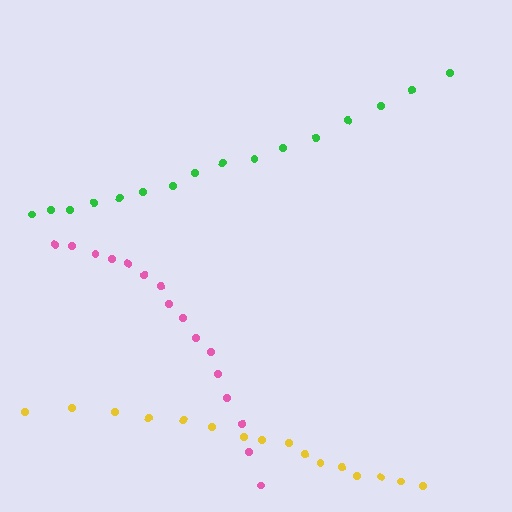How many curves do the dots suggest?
There are 3 distinct paths.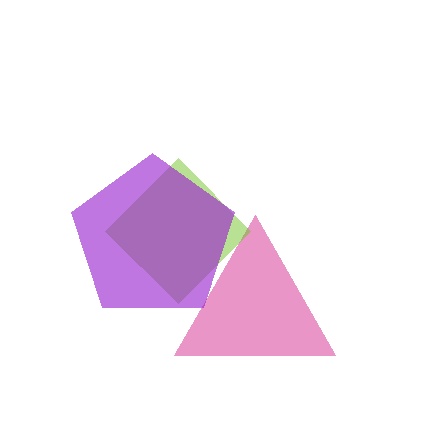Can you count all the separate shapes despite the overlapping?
Yes, there are 3 separate shapes.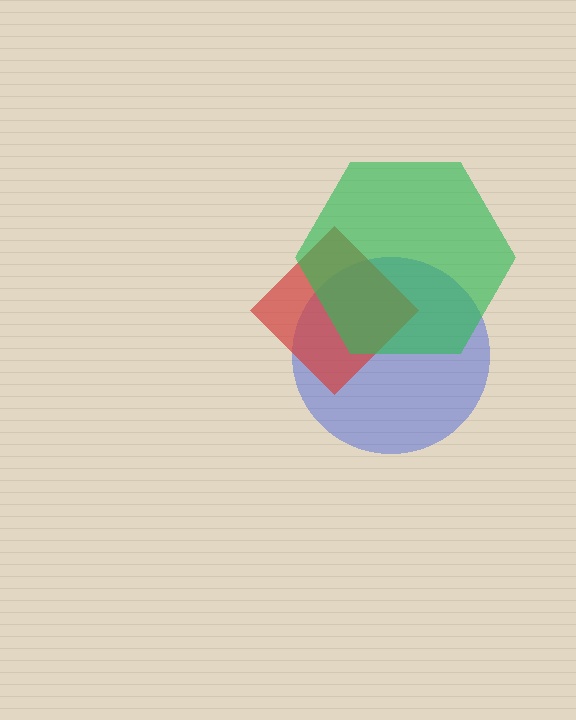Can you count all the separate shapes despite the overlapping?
Yes, there are 3 separate shapes.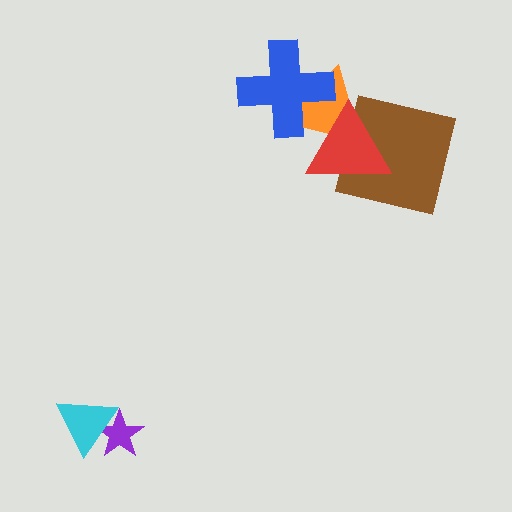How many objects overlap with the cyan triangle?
1 object overlaps with the cyan triangle.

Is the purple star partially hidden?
Yes, it is partially covered by another shape.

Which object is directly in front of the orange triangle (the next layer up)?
The red triangle is directly in front of the orange triangle.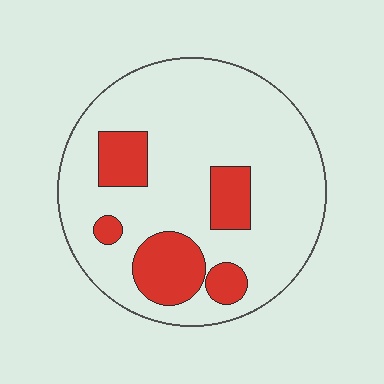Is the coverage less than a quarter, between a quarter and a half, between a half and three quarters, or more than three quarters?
Less than a quarter.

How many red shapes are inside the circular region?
5.